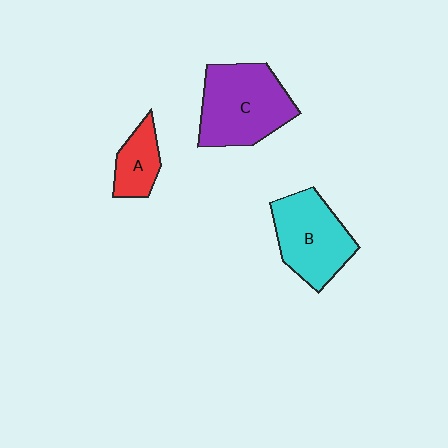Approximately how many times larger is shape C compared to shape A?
Approximately 2.4 times.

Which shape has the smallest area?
Shape A (red).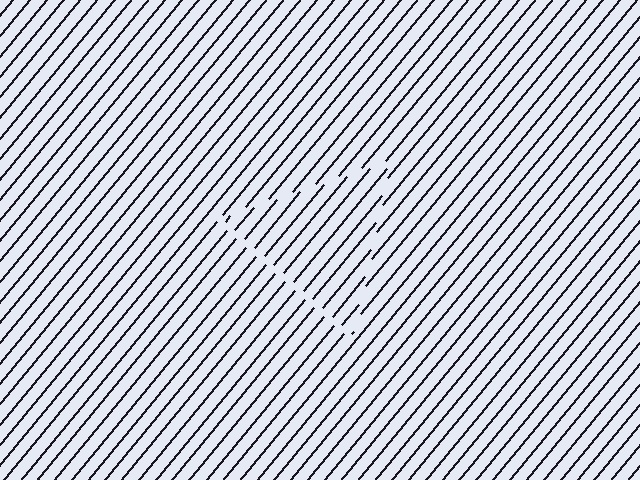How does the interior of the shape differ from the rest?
The interior of the shape contains the same grating, shifted by half a period — the contour is defined by the phase discontinuity where line-ends from the inner and outer gratings abut.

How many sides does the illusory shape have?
3 sides — the line-ends trace a triangle.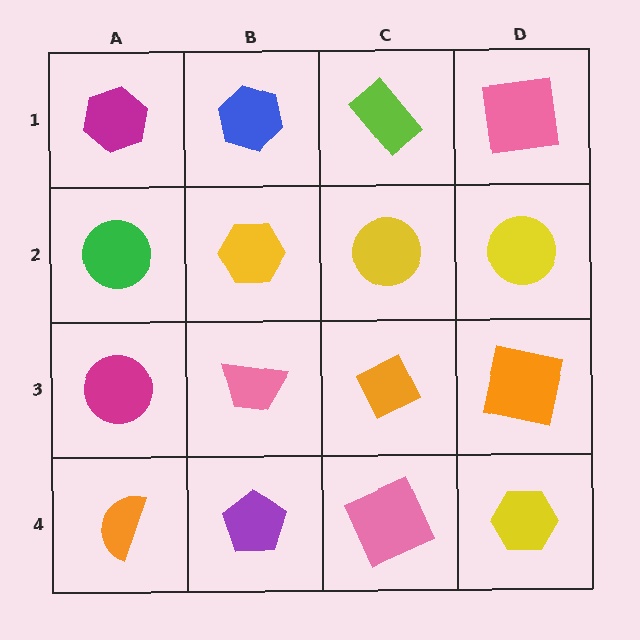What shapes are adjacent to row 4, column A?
A magenta circle (row 3, column A), a purple pentagon (row 4, column B).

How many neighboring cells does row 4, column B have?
3.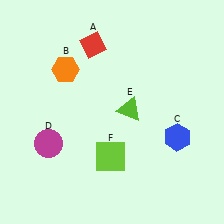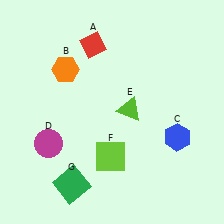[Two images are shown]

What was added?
A green square (G) was added in Image 2.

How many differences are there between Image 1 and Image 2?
There is 1 difference between the two images.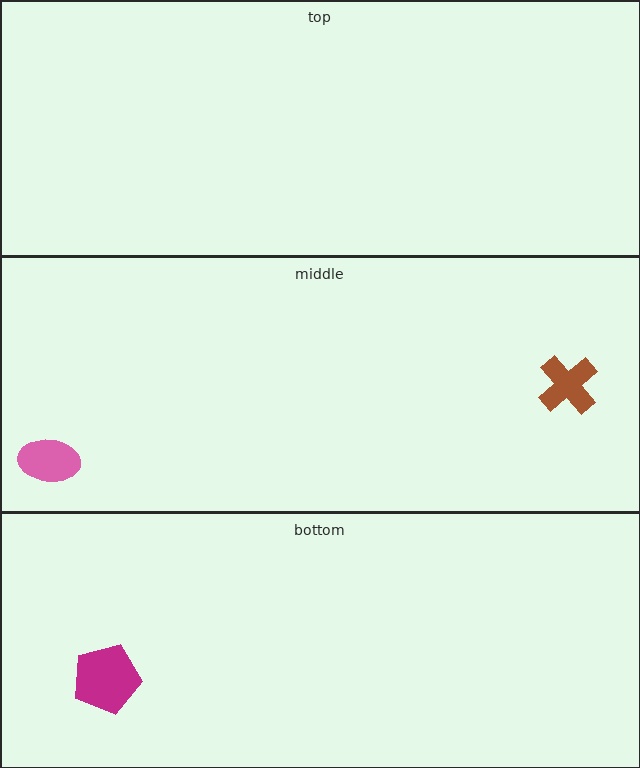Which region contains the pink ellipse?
The middle region.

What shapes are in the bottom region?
The magenta pentagon.